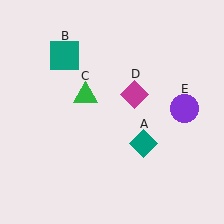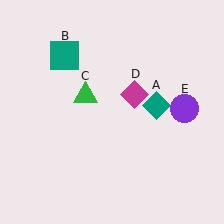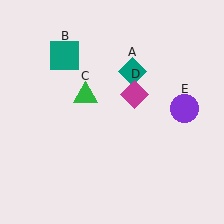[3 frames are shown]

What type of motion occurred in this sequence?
The teal diamond (object A) rotated counterclockwise around the center of the scene.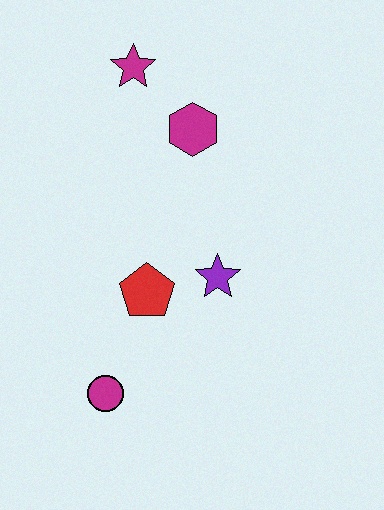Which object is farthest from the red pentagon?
The magenta star is farthest from the red pentagon.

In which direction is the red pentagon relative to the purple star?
The red pentagon is to the left of the purple star.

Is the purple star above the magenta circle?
Yes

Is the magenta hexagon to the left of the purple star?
Yes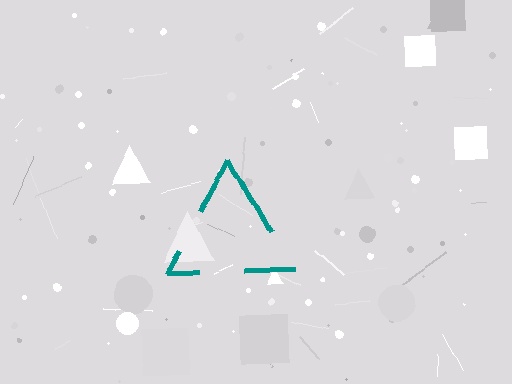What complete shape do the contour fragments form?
The contour fragments form a triangle.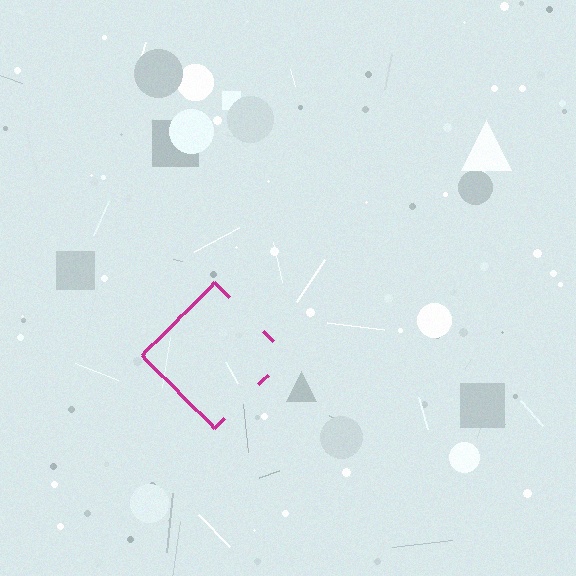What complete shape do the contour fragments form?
The contour fragments form a diamond.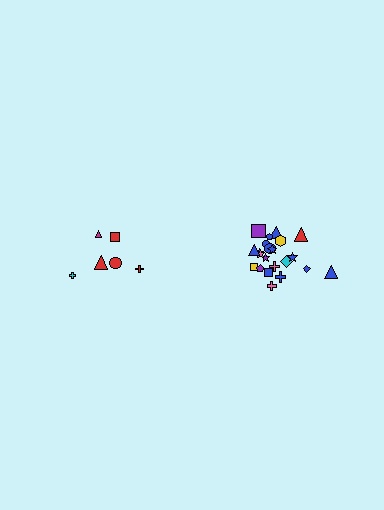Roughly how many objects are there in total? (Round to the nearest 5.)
Roughly 30 objects in total.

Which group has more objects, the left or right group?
The right group.